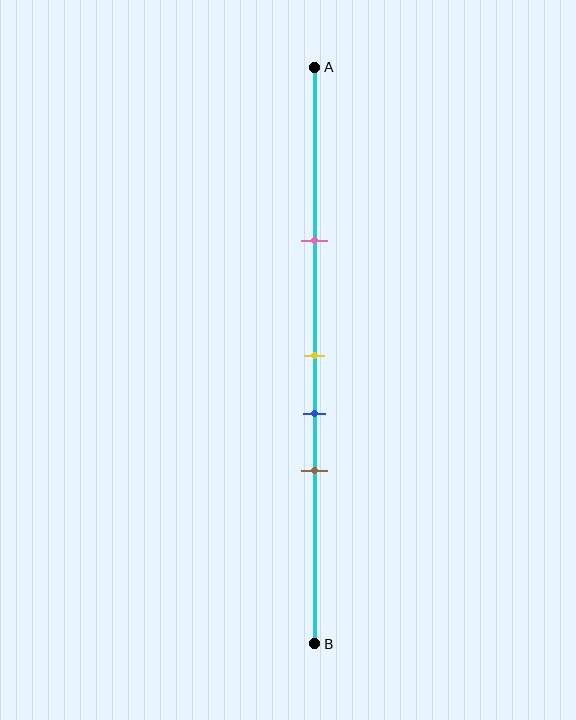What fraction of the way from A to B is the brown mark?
The brown mark is approximately 70% (0.7) of the way from A to B.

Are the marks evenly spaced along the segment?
No, the marks are not evenly spaced.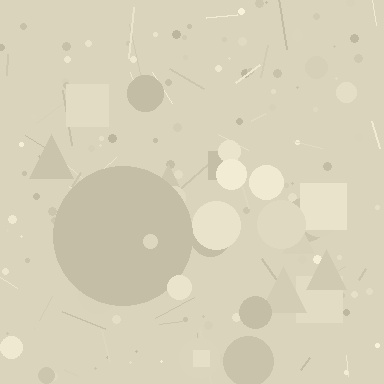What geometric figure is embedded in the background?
A circle is embedded in the background.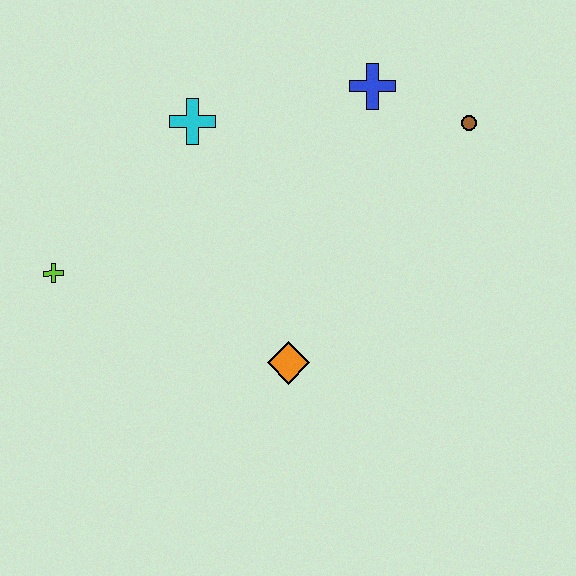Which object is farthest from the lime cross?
The brown circle is farthest from the lime cross.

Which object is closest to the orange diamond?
The lime cross is closest to the orange diamond.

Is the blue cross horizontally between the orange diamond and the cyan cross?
No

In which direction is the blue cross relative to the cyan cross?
The blue cross is to the right of the cyan cross.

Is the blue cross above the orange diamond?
Yes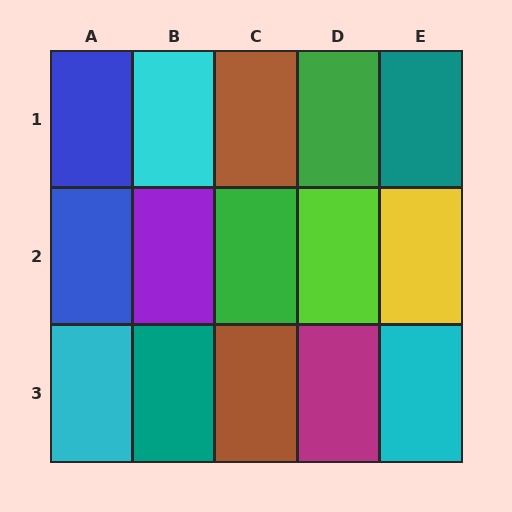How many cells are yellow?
1 cell is yellow.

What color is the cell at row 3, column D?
Magenta.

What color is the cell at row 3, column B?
Teal.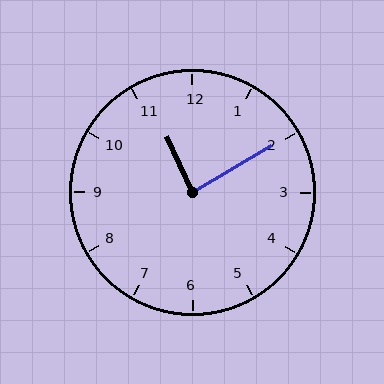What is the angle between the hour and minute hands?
Approximately 85 degrees.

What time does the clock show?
11:10.